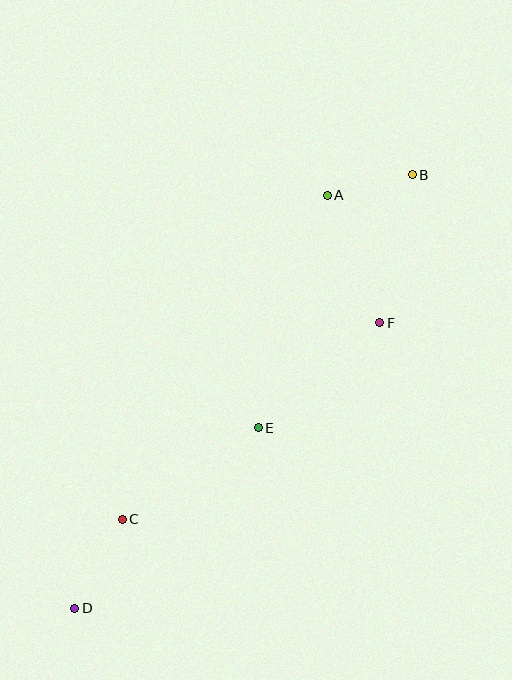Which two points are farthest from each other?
Points B and D are farthest from each other.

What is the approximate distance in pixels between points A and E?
The distance between A and E is approximately 243 pixels.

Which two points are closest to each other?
Points A and B are closest to each other.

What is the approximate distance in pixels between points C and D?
The distance between C and D is approximately 101 pixels.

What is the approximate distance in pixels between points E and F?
The distance between E and F is approximately 160 pixels.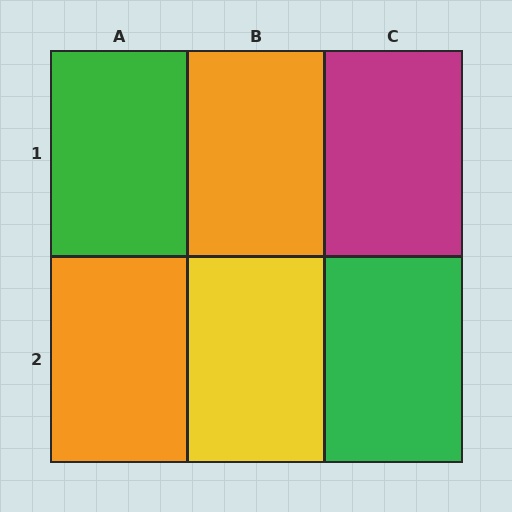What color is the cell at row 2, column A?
Orange.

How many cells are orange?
2 cells are orange.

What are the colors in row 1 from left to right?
Green, orange, magenta.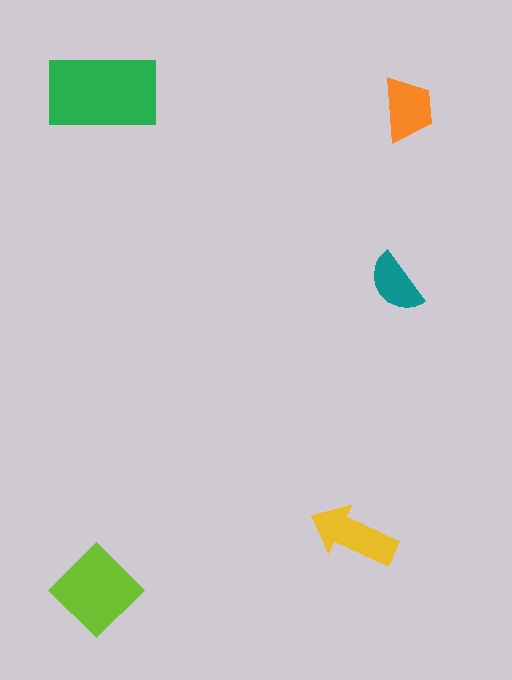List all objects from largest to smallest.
The green rectangle, the lime diamond, the yellow arrow, the orange trapezoid, the teal semicircle.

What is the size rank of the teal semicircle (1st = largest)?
5th.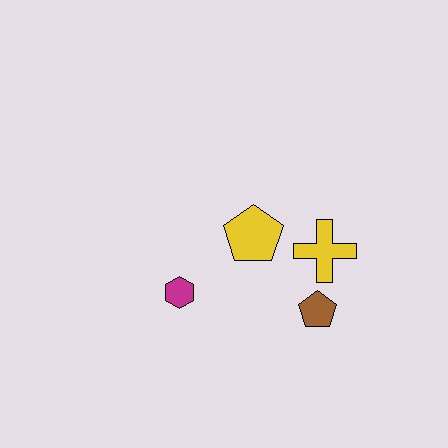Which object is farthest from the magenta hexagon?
The yellow cross is farthest from the magenta hexagon.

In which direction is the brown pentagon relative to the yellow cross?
The brown pentagon is below the yellow cross.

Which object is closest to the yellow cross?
The brown pentagon is closest to the yellow cross.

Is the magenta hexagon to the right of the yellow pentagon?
No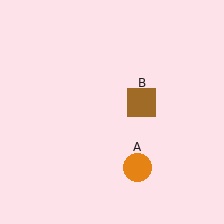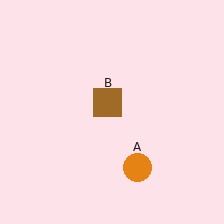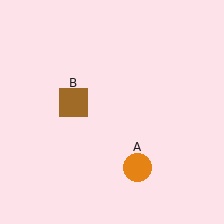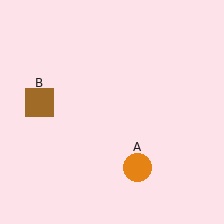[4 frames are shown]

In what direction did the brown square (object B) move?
The brown square (object B) moved left.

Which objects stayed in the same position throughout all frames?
Orange circle (object A) remained stationary.